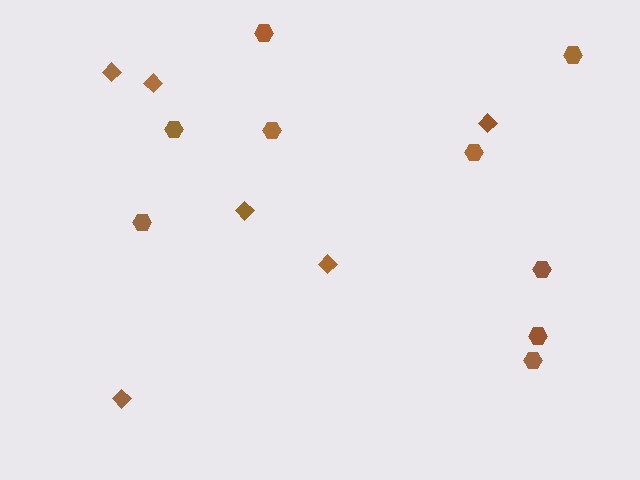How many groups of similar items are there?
There are 2 groups: one group of hexagons (9) and one group of diamonds (6).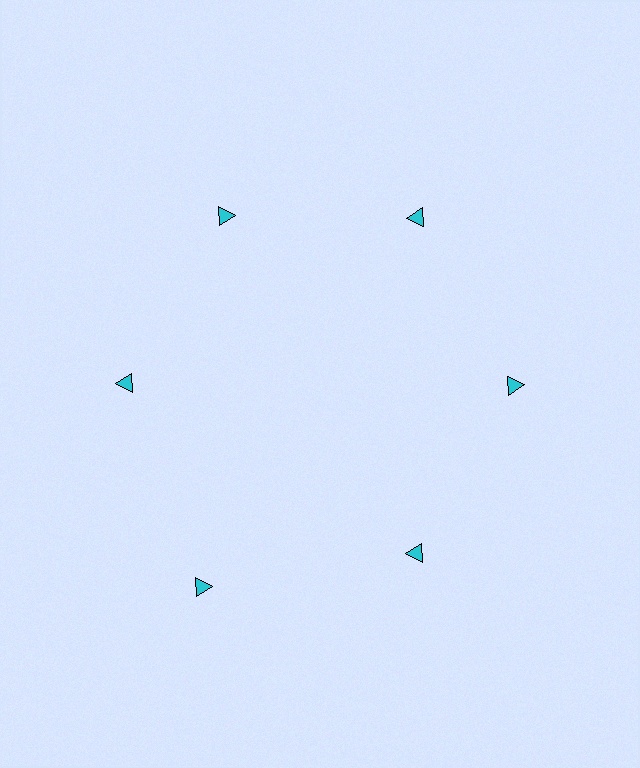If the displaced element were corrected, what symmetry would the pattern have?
It would have 6-fold rotational symmetry — the pattern would map onto itself every 60 degrees.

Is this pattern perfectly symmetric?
No. The 6 cyan triangles are arranged in a ring, but one element near the 7 o'clock position is pushed outward from the center, breaking the 6-fold rotational symmetry.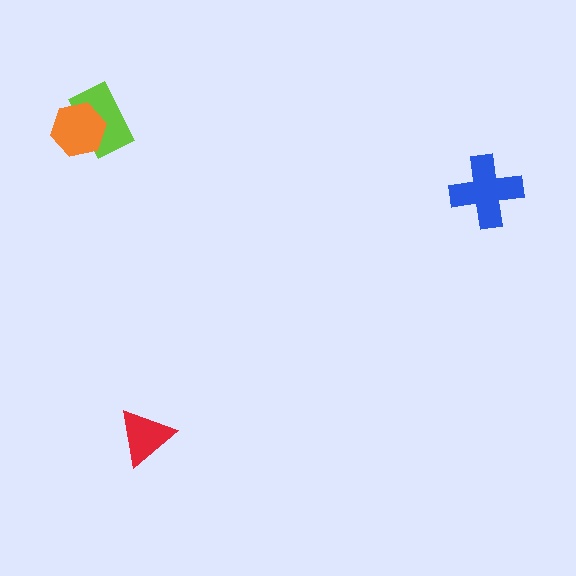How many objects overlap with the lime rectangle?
1 object overlaps with the lime rectangle.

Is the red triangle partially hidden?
No, no other shape covers it.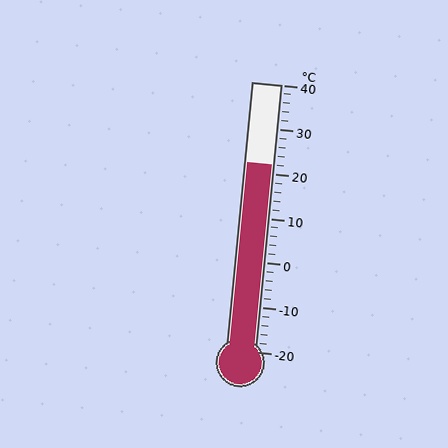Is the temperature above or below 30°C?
The temperature is below 30°C.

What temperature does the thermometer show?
The thermometer shows approximately 22°C.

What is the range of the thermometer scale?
The thermometer scale ranges from -20°C to 40°C.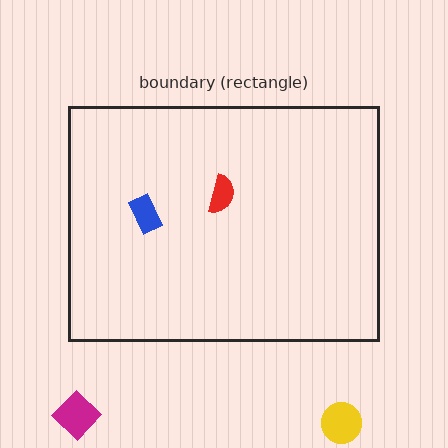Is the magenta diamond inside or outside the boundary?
Outside.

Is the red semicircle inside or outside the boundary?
Inside.